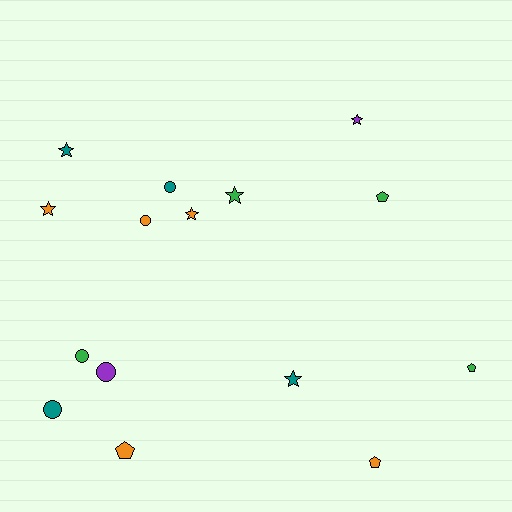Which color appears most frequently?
Orange, with 5 objects.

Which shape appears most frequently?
Star, with 6 objects.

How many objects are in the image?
There are 15 objects.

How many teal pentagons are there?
There are no teal pentagons.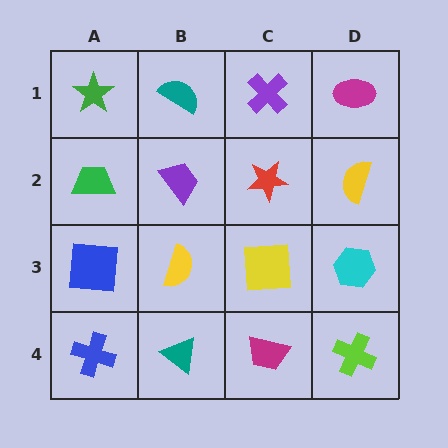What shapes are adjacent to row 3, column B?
A purple trapezoid (row 2, column B), a teal triangle (row 4, column B), a blue square (row 3, column A), a yellow square (row 3, column C).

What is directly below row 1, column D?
A yellow semicircle.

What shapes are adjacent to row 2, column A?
A green star (row 1, column A), a blue square (row 3, column A), a purple trapezoid (row 2, column B).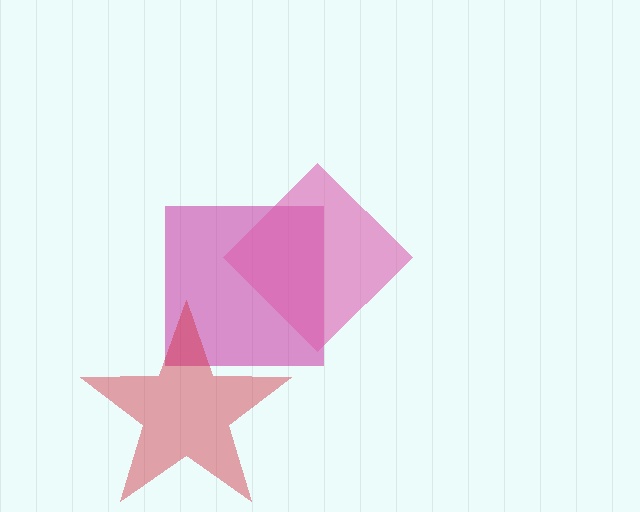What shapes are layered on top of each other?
The layered shapes are: a magenta square, a pink diamond, a red star.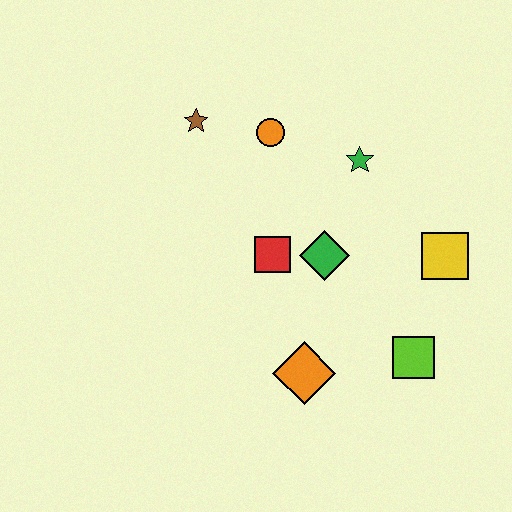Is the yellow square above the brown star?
No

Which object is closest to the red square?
The green diamond is closest to the red square.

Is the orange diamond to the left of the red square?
No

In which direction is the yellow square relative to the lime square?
The yellow square is above the lime square.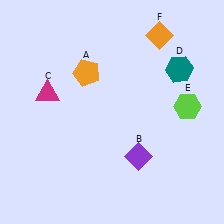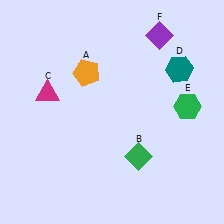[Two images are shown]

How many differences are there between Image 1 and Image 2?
There are 3 differences between the two images.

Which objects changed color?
B changed from purple to green. E changed from lime to green. F changed from orange to purple.